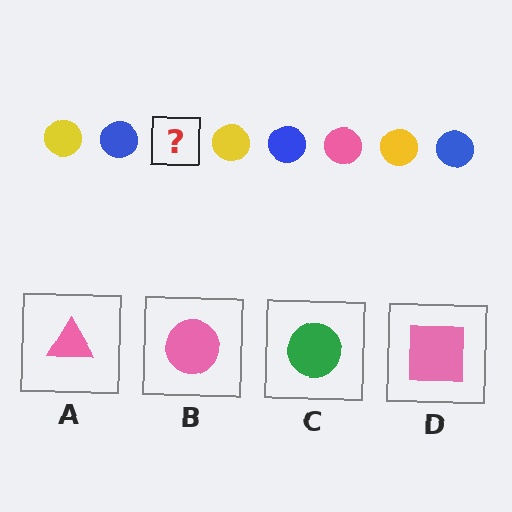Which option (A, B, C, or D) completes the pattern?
B.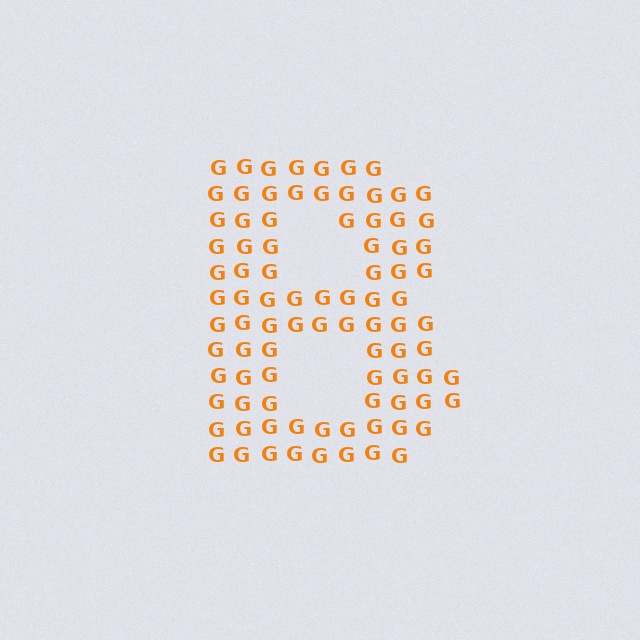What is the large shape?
The large shape is the letter B.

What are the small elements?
The small elements are letter G's.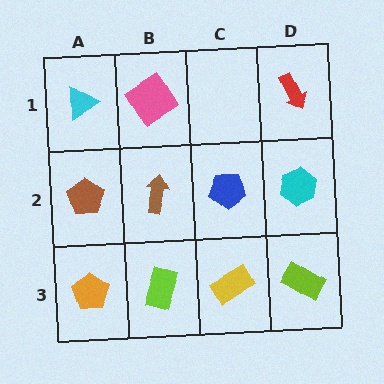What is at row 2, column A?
A brown pentagon.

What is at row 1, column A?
A cyan triangle.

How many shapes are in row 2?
4 shapes.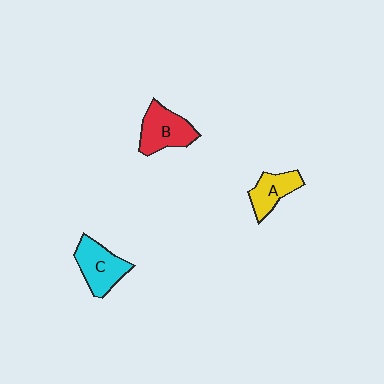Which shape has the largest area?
Shape B (red).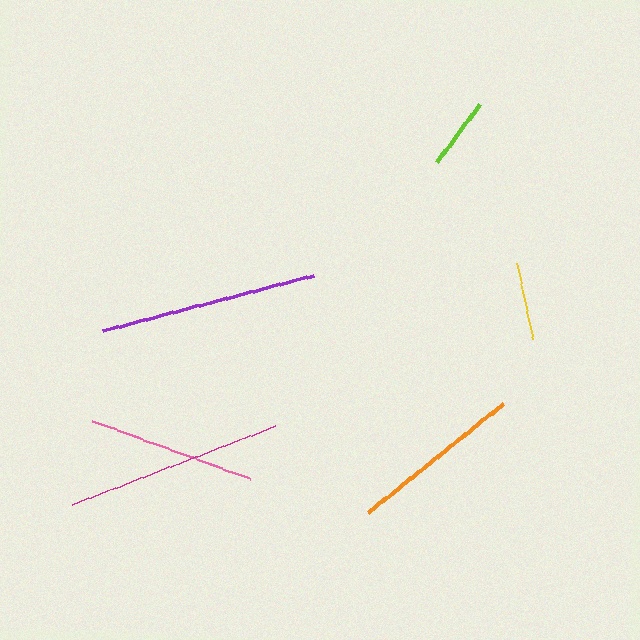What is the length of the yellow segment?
The yellow segment is approximately 77 pixels long.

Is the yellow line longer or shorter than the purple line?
The purple line is longer than the yellow line.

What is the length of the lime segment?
The lime segment is approximately 73 pixels long.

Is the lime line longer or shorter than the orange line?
The orange line is longer than the lime line.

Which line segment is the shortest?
The lime line is the shortest at approximately 73 pixels.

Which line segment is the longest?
The purple line is the longest at approximately 218 pixels.